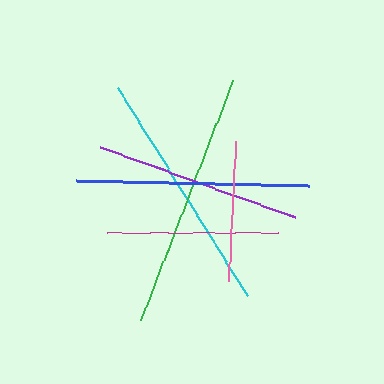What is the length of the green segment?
The green segment is approximately 257 pixels long.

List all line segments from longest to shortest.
From longest to shortest: green, cyan, blue, purple, magenta, pink.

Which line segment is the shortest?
The pink line is the shortest at approximately 140 pixels.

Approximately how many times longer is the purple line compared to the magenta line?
The purple line is approximately 1.2 times the length of the magenta line.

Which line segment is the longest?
The green line is the longest at approximately 257 pixels.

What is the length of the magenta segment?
The magenta segment is approximately 170 pixels long.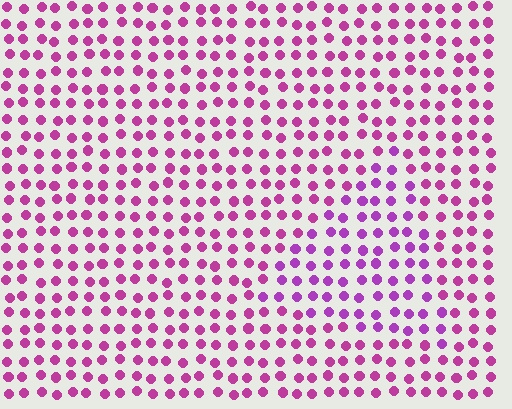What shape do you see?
I see a triangle.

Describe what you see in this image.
The image is filled with small magenta elements in a uniform arrangement. A triangle-shaped region is visible where the elements are tinted to a slightly different hue, forming a subtle color boundary.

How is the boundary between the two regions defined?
The boundary is defined purely by a slight shift in hue (about 24 degrees). Spacing, size, and orientation are identical on both sides.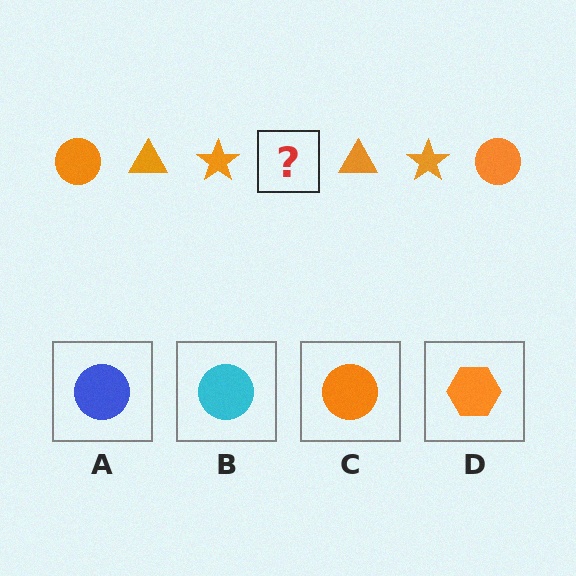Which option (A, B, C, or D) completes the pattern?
C.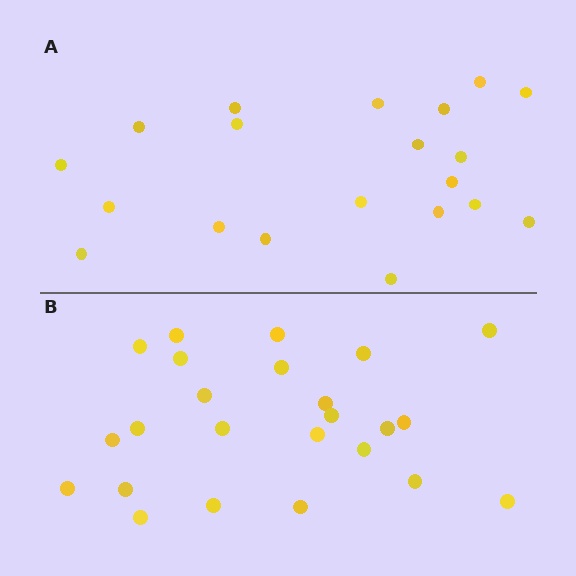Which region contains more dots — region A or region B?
Region B (the bottom region) has more dots.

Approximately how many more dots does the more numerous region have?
Region B has about 4 more dots than region A.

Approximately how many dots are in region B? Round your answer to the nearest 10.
About 20 dots. (The exact count is 24, which rounds to 20.)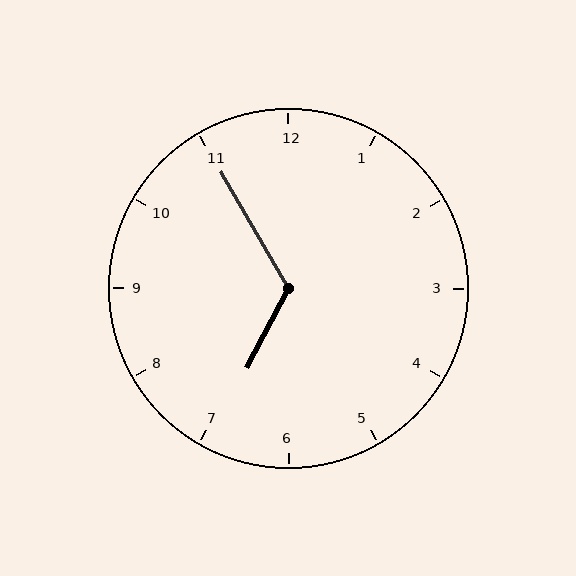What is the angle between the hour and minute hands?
Approximately 122 degrees.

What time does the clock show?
6:55.